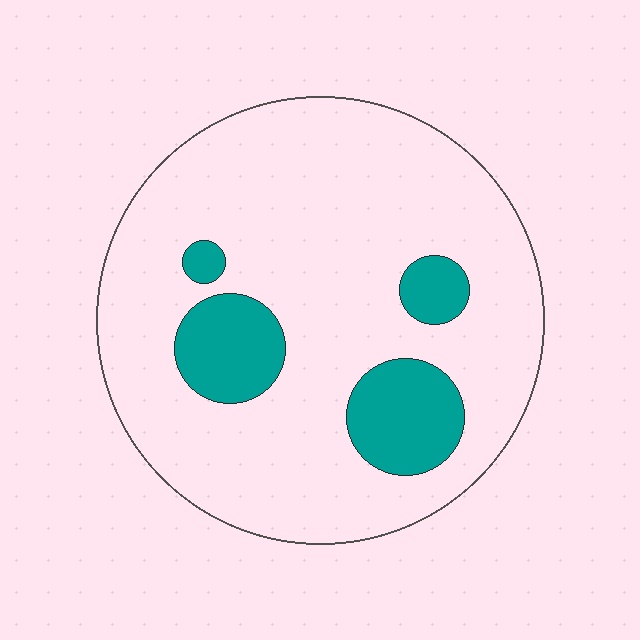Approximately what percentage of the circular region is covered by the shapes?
Approximately 15%.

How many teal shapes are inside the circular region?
4.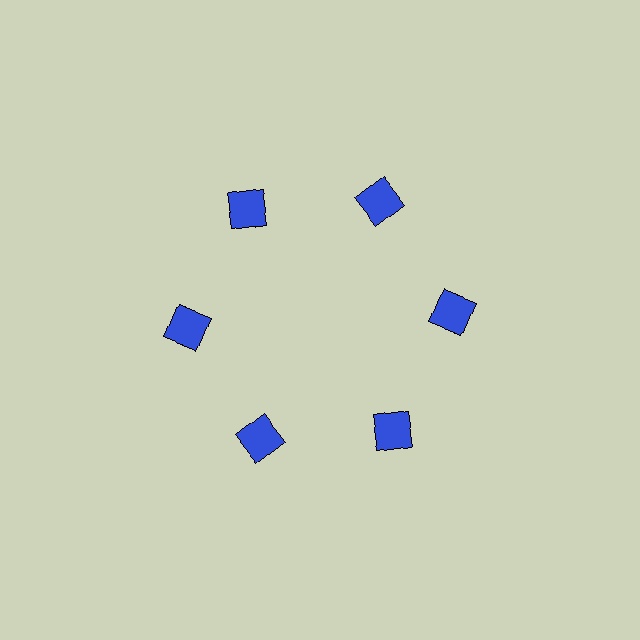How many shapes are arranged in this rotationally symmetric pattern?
There are 6 shapes, arranged in 6 groups of 1.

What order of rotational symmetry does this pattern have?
This pattern has 6-fold rotational symmetry.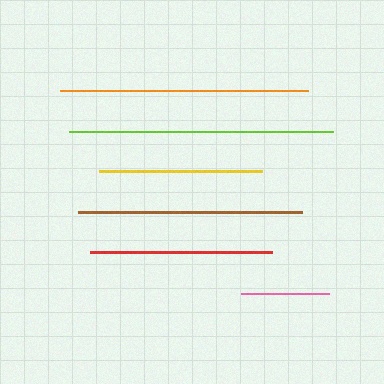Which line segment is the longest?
The lime line is the longest at approximately 264 pixels.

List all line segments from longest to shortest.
From longest to shortest: lime, orange, brown, red, yellow, pink.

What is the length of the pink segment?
The pink segment is approximately 88 pixels long.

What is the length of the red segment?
The red segment is approximately 182 pixels long.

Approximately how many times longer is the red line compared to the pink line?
The red line is approximately 2.1 times the length of the pink line.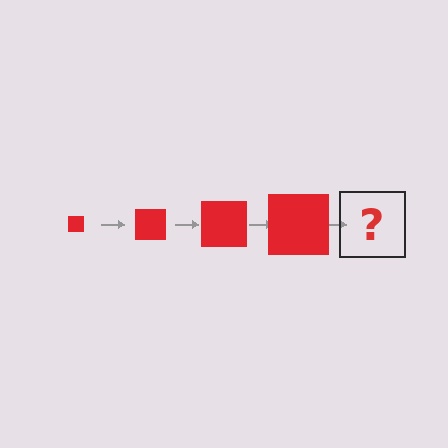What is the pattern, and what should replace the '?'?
The pattern is that the square gets progressively larger each step. The '?' should be a red square, larger than the previous one.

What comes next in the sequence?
The next element should be a red square, larger than the previous one.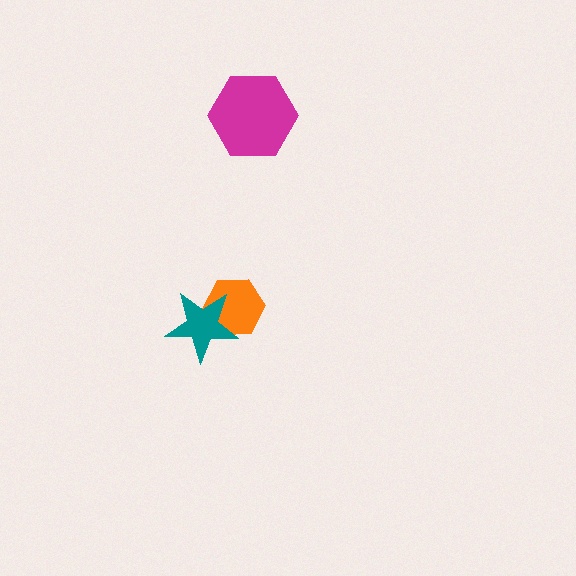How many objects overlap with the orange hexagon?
1 object overlaps with the orange hexagon.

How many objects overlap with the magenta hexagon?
0 objects overlap with the magenta hexagon.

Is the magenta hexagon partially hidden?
No, no other shape covers it.